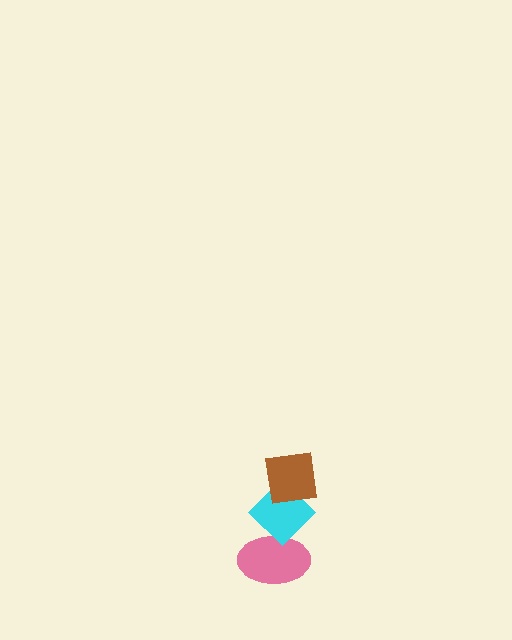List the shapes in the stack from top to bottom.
From top to bottom: the brown square, the cyan diamond, the pink ellipse.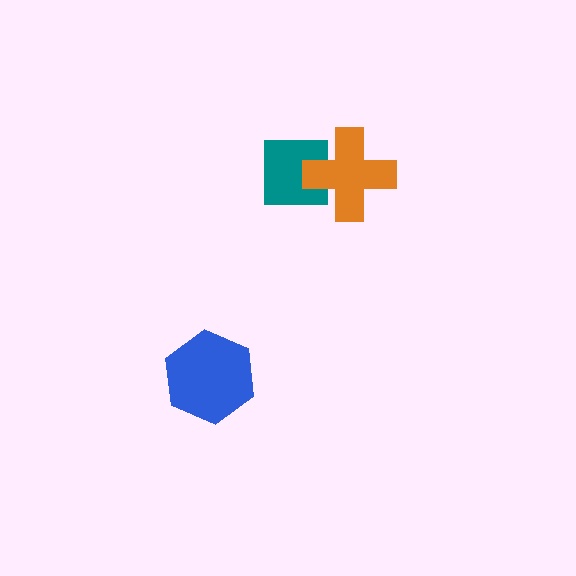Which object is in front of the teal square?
The orange cross is in front of the teal square.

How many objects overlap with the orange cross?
1 object overlaps with the orange cross.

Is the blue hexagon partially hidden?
No, no other shape covers it.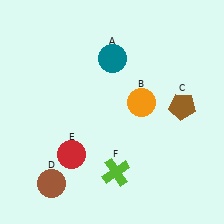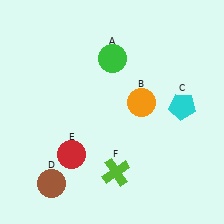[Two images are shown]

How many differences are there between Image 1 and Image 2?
There are 2 differences between the two images.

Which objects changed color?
A changed from teal to green. C changed from brown to cyan.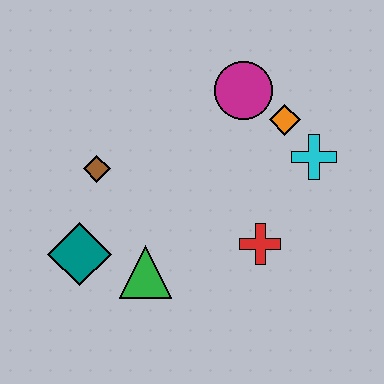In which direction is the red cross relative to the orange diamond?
The red cross is below the orange diamond.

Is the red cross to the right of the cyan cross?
No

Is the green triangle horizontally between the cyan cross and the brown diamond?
Yes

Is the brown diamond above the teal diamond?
Yes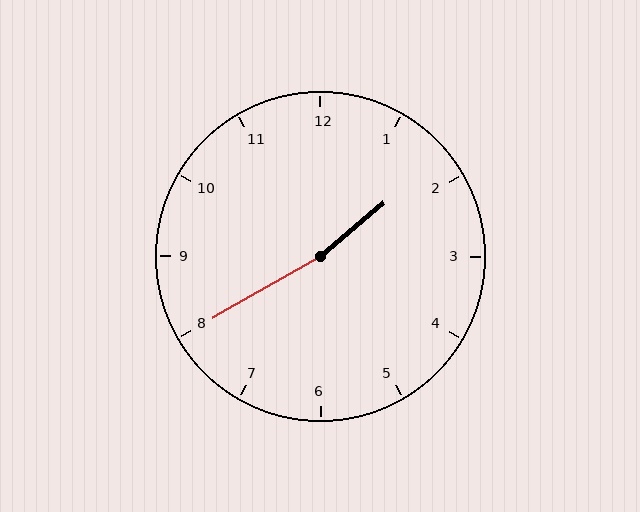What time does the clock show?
1:40.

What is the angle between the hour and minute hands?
Approximately 170 degrees.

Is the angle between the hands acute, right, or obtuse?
It is obtuse.